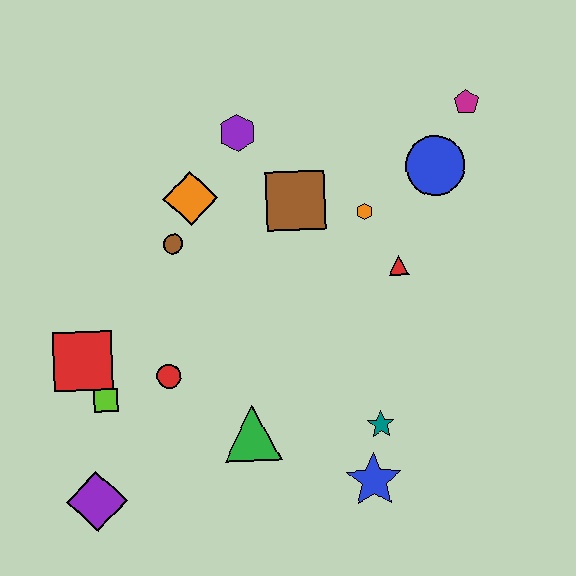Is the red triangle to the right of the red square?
Yes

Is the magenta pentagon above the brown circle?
Yes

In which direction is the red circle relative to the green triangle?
The red circle is to the left of the green triangle.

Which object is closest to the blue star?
The teal star is closest to the blue star.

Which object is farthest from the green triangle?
The magenta pentagon is farthest from the green triangle.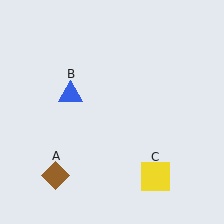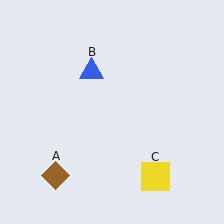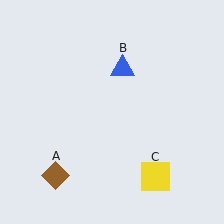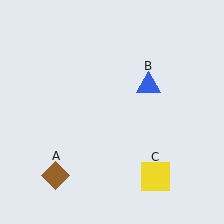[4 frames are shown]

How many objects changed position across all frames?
1 object changed position: blue triangle (object B).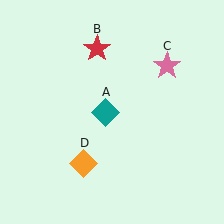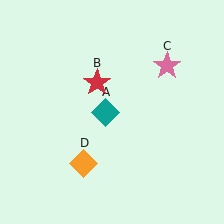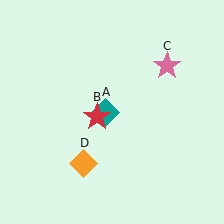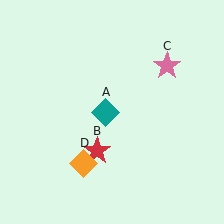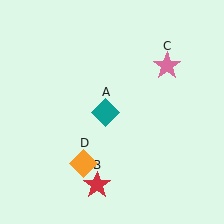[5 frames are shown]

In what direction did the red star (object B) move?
The red star (object B) moved down.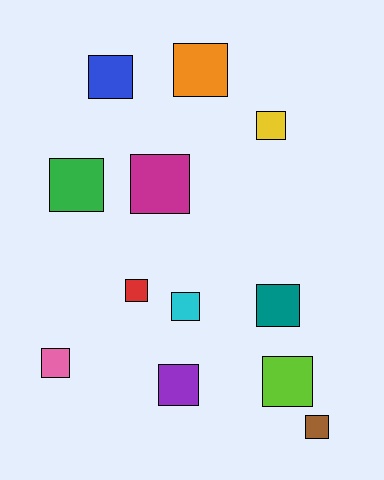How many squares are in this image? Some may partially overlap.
There are 12 squares.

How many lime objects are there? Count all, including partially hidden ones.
There is 1 lime object.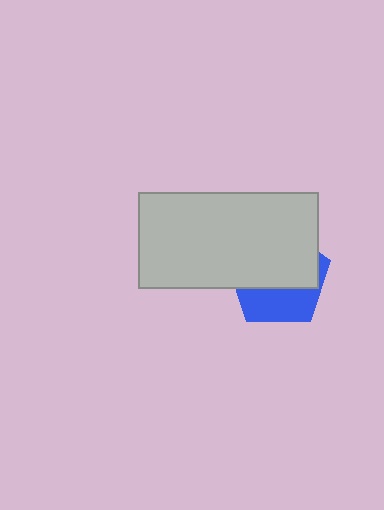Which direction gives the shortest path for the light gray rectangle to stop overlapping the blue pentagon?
Moving up gives the shortest separation.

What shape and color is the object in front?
The object in front is a light gray rectangle.